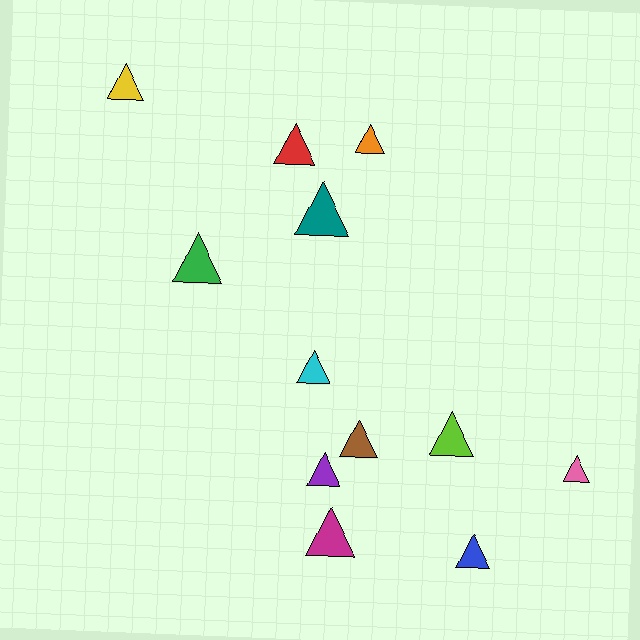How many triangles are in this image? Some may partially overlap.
There are 12 triangles.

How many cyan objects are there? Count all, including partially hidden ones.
There is 1 cyan object.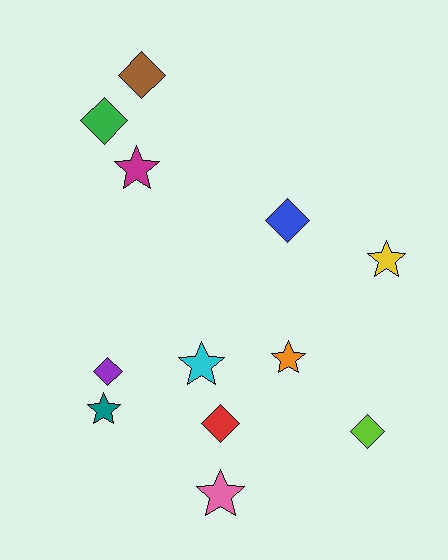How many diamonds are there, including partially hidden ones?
There are 6 diamonds.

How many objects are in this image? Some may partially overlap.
There are 12 objects.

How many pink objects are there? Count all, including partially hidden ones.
There is 1 pink object.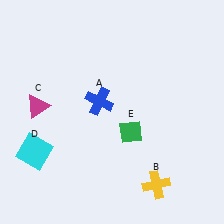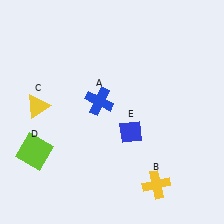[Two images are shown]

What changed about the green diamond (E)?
In Image 1, E is green. In Image 2, it changed to blue.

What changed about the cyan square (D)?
In Image 1, D is cyan. In Image 2, it changed to lime.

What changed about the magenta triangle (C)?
In Image 1, C is magenta. In Image 2, it changed to yellow.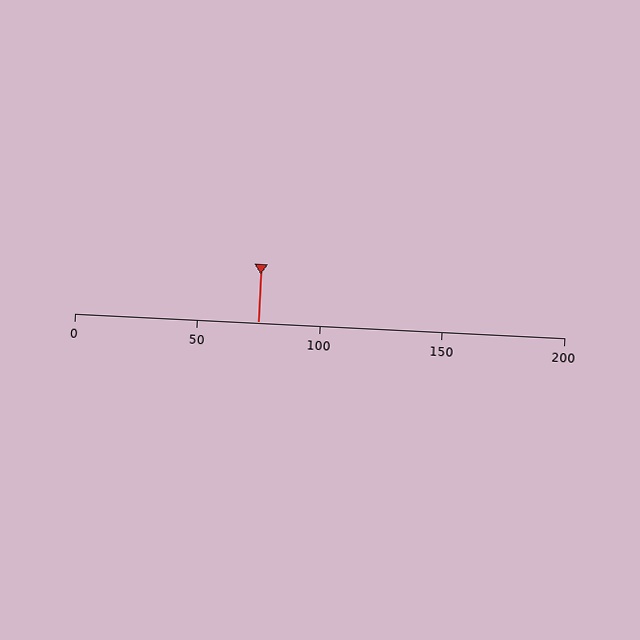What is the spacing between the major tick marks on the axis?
The major ticks are spaced 50 apart.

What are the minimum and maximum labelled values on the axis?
The axis runs from 0 to 200.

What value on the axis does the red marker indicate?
The marker indicates approximately 75.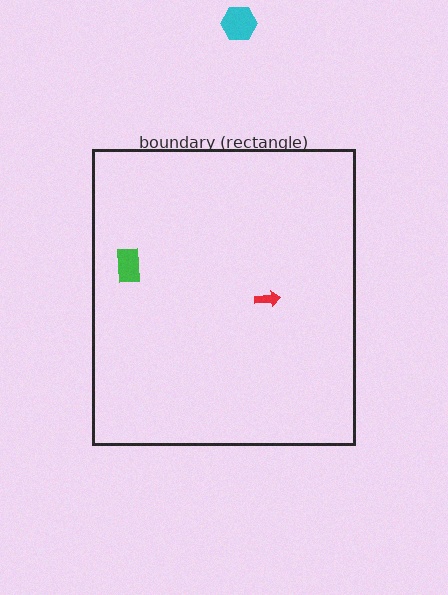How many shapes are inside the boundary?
2 inside, 1 outside.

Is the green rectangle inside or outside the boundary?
Inside.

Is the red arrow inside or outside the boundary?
Inside.